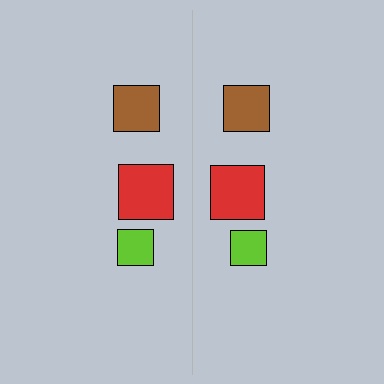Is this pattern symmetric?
Yes, this pattern has bilateral (reflection) symmetry.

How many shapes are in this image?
There are 6 shapes in this image.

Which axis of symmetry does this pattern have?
The pattern has a vertical axis of symmetry running through the center of the image.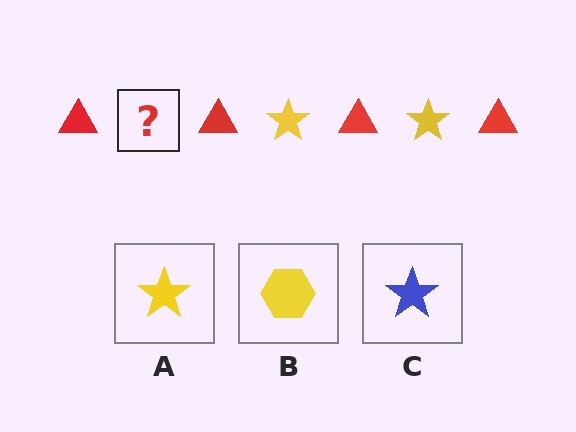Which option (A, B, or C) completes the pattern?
A.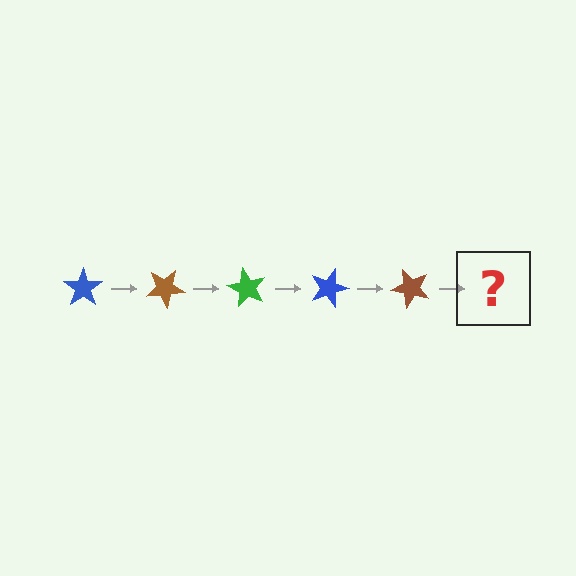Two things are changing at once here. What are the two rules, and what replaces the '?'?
The two rules are that it rotates 30 degrees each step and the color cycles through blue, brown, and green. The '?' should be a green star, rotated 150 degrees from the start.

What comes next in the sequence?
The next element should be a green star, rotated 150 degrees from the start.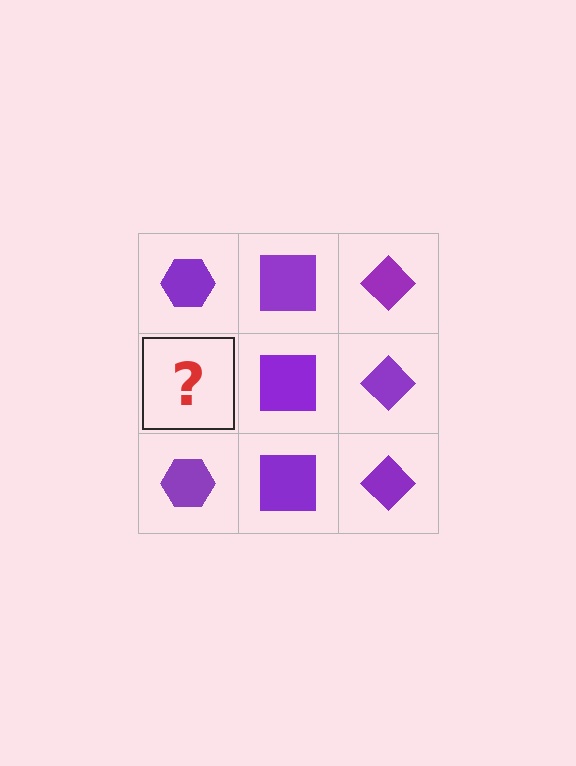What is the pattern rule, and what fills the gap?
The rule is that each column has a consistent shape. The gap should be filled with a purple hexagon.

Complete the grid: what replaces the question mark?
The question mark should be replaced with a purple hexagon.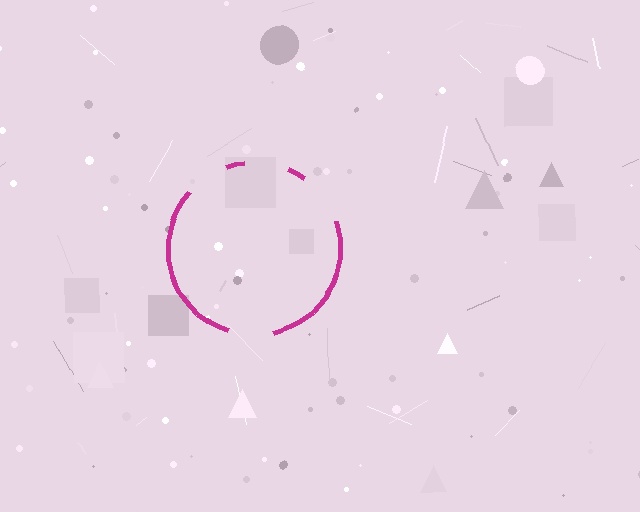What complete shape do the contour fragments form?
The contour fragments form a circle.